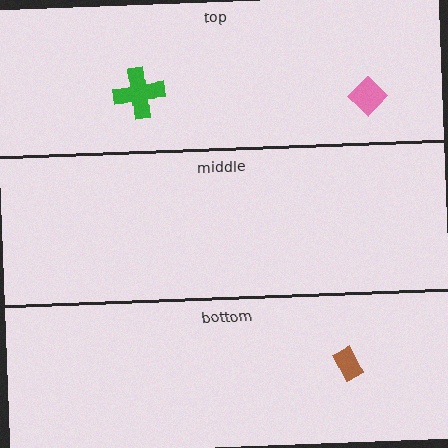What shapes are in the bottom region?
The brown rectangle.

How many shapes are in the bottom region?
1.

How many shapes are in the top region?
2.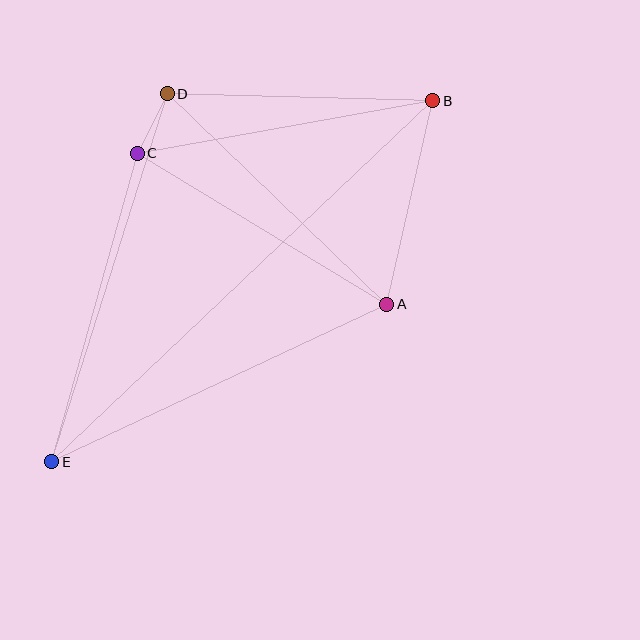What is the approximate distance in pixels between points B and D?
The distance between B and D is approximately 266 pixels.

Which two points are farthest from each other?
Points B and E are farthest from each other.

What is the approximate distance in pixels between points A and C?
The distance between A and C is approximately 292 pixels.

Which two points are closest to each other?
Points C and D are closest to each other.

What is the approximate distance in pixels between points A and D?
The distance between A and D is approximately 304 pixels.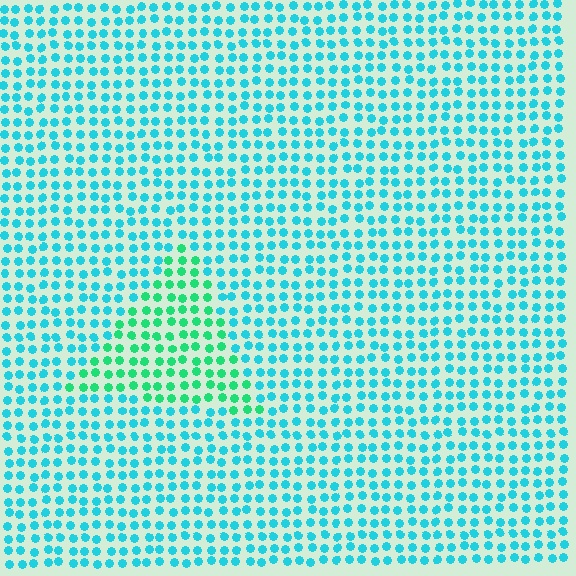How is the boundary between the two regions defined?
The boundary is defined purely by a slight shift in hue (about 37 degrees). Spacing, size, and orientation are identical on both sides.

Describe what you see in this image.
The image is filled with small cyan elements in a uniform arrangement. A triangle-shaped region is visible where the elements are tinted to a slightly different hue, forming a subtle color boundary.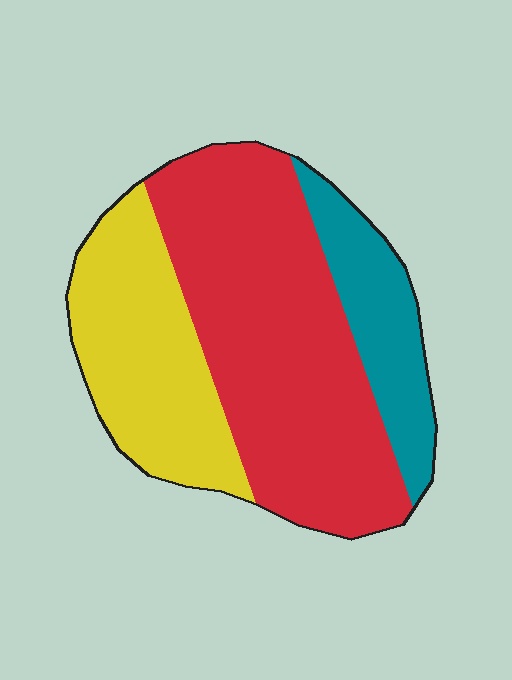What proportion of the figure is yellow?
Yellow takes up between a quarter and a half of the figure.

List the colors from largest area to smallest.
From largest to smallest: red, yellow, teal.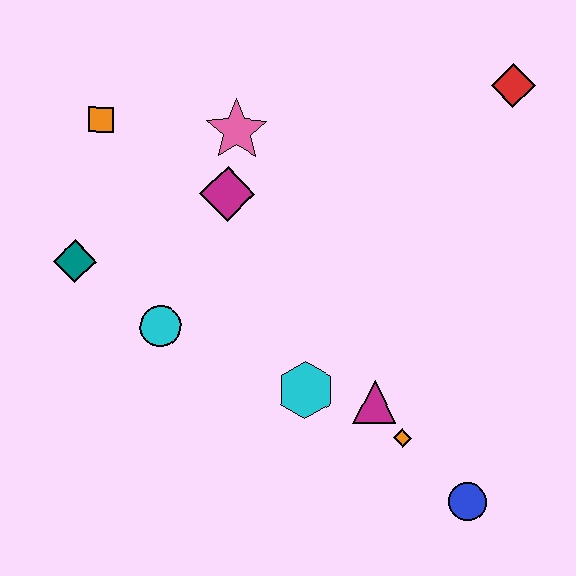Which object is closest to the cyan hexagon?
The magenta triangle is closest to the cyan hexagon.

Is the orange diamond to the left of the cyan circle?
No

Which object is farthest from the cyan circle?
The red diamond is farthest from the cyan circle.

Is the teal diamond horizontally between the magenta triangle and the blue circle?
No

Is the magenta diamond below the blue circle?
No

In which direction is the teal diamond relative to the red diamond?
The teal diamond is to the left of the red diamond.